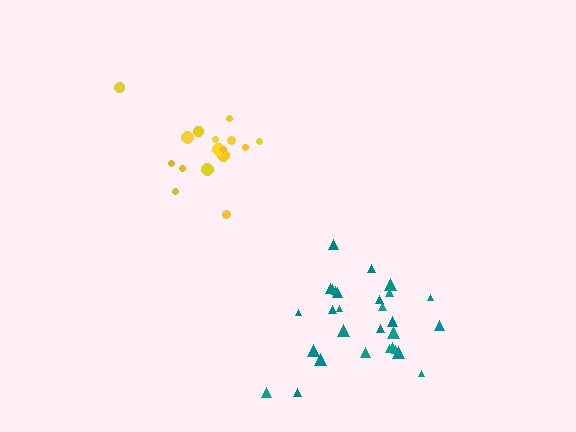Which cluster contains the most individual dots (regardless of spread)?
Teal (29).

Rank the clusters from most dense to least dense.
teal, yellow.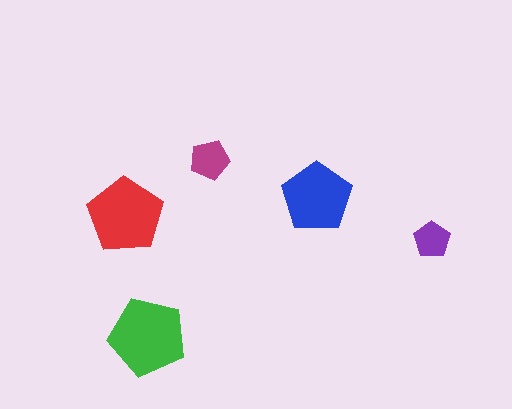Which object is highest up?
The magenta pentagon is topmost.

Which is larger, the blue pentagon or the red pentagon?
The red one.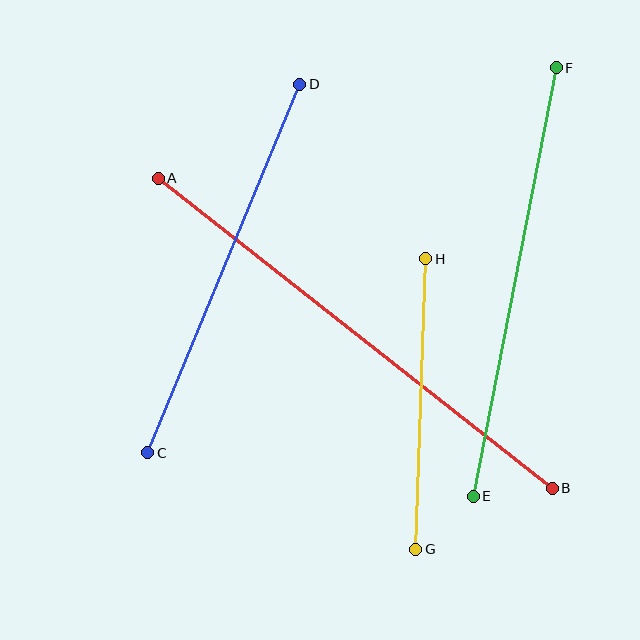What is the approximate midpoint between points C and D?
The midpoint is at approximately (224, 269) pixels.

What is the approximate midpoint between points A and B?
The midpoint is at approximately (355, 333) pixels.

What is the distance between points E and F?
The distance is approximately 436 pixels.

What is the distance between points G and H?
The distance is approximately 291 pixels.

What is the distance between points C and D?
The distance is approximately 399 pixels.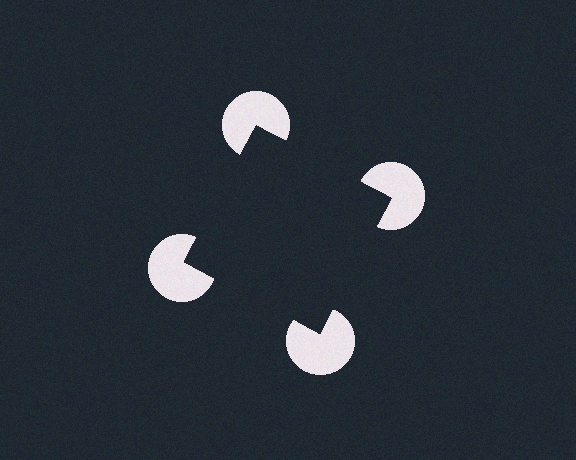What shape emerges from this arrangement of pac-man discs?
An illusory square — its edges are inferred from the aligned wedge cuts in the pac-man discs, not physically drawn.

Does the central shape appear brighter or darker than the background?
It typically appears slightly darker than the background, even though no actual brightness change is drawn.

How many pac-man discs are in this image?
There are 4 — one at each vertex of the illusory square.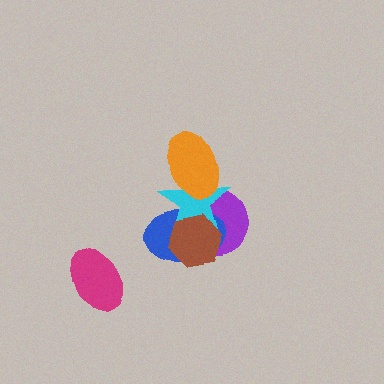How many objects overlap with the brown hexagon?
3 objects overlap with the brown hexagon.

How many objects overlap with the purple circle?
3 objects overlap with the purple circle.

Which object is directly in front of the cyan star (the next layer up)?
The brown hexagon is directly in front of the cyan star.